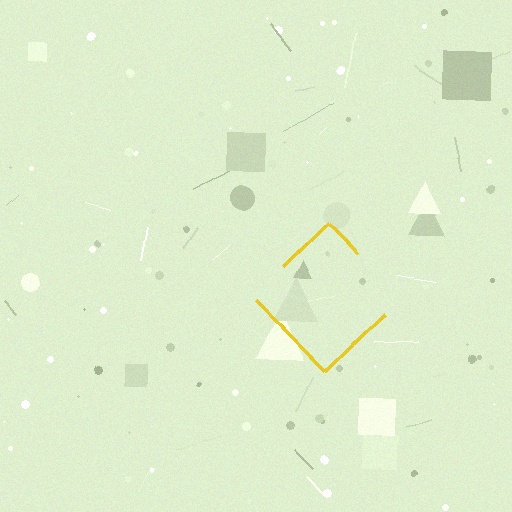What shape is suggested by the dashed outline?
The dashed outline suggests a diamond.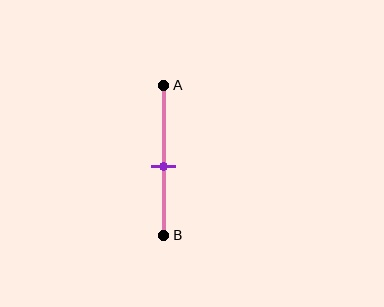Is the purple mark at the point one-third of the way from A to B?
No, the mark is at about 55% from A, not at the 33% one-third point.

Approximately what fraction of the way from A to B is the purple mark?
The purple mark is approximately 55% of the way from A to B.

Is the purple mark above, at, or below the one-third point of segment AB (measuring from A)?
The purple mark is below the one-third point of segment AB.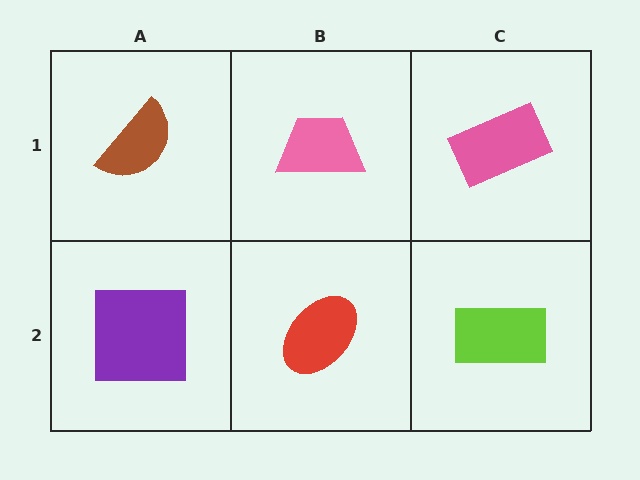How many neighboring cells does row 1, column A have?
2.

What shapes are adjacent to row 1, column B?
A red ellipse (row 2, column B), a brown semicircle (row 1, column A), a pink rectangle (row 1, column C).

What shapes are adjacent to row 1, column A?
A purple square (row 2, column A), a pink trapezoid (row 1, column B).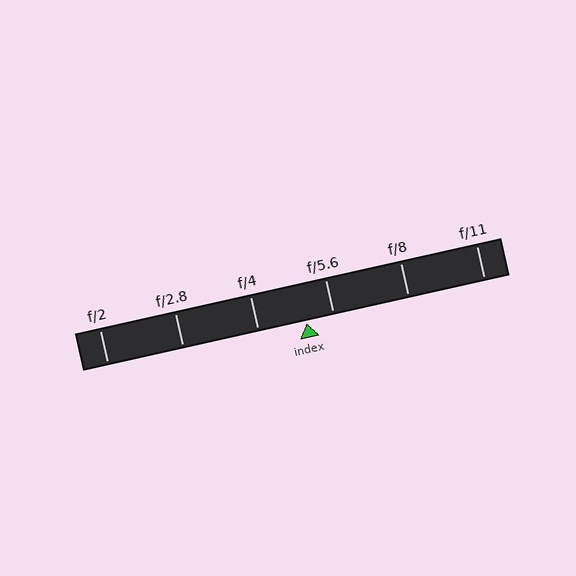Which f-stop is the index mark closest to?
The index mark is closest to f/5.6.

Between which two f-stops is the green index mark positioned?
The index mark is between f/4 and f/5.6.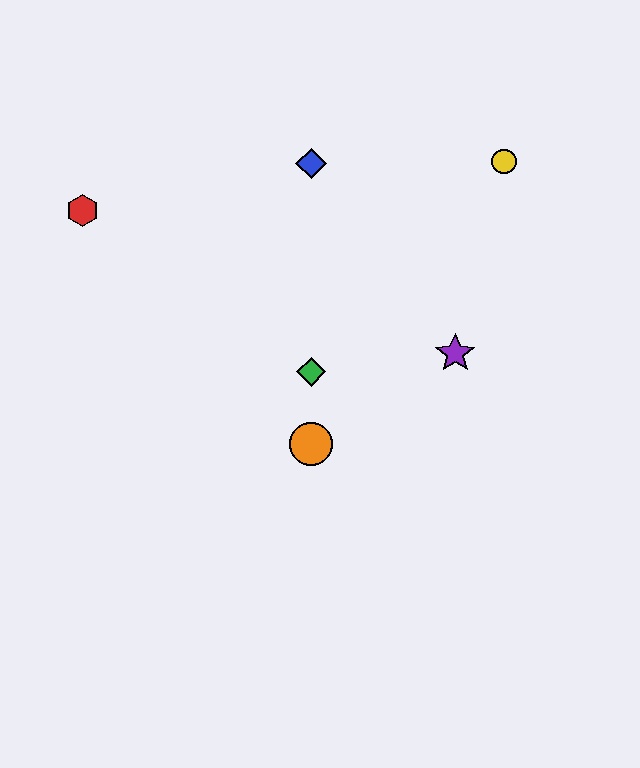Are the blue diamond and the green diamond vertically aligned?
Yes, both are at x≈311.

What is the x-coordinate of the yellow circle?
The yellow circle is at x≈504.